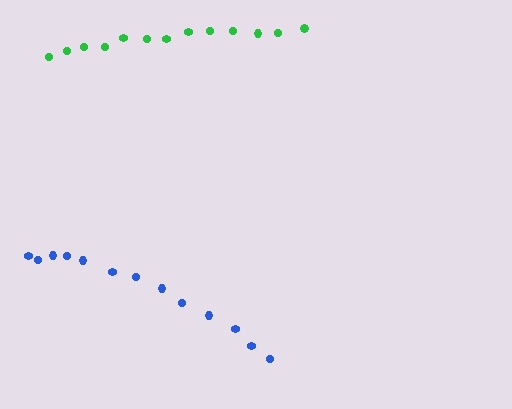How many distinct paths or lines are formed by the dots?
There are 2 distinct paths.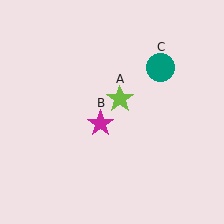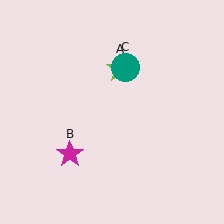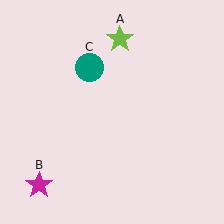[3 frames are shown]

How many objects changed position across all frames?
3 objects changed position: lime star (object A), magenta star (object B), teal circle (object C).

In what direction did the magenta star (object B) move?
The magenta star (object B) moved down and to the left.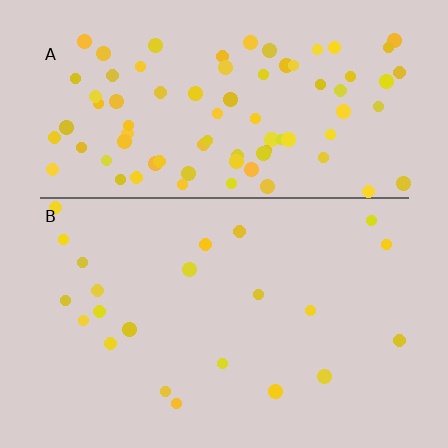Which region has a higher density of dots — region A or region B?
A (the top).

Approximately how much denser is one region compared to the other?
Approximately 3.8× — region A over region B.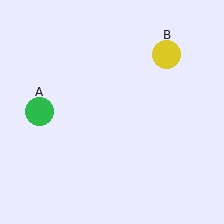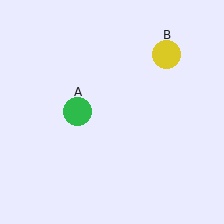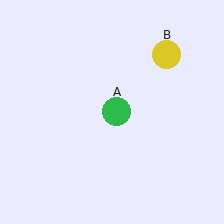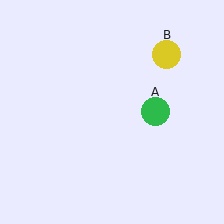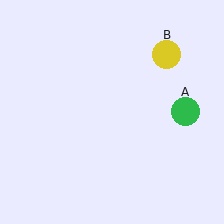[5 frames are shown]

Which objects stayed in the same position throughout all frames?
Yellow circle (object B) remained stationary.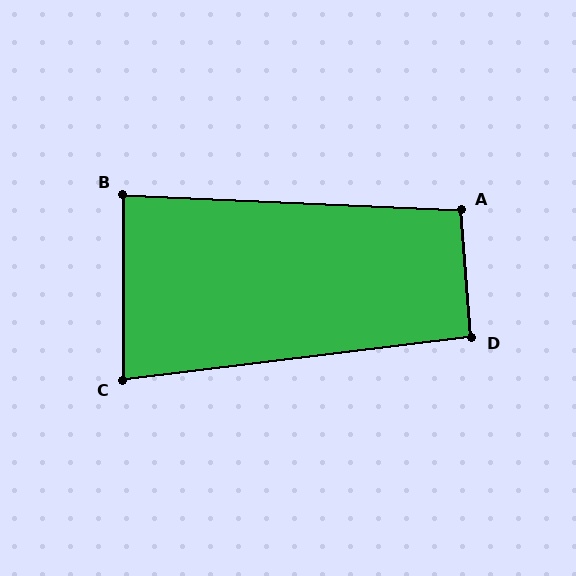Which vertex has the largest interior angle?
A, at approximately 97 degrees.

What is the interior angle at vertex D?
Approximately 92 degrees (approximately right).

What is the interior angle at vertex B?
Approximately 88 degrees (approximately right).